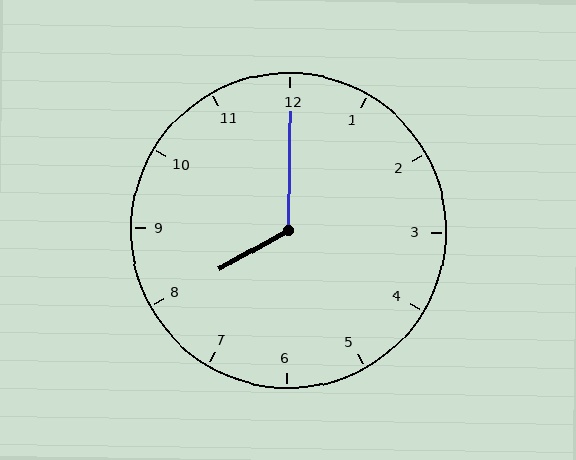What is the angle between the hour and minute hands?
Approximately 120 degrees.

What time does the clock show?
8:00.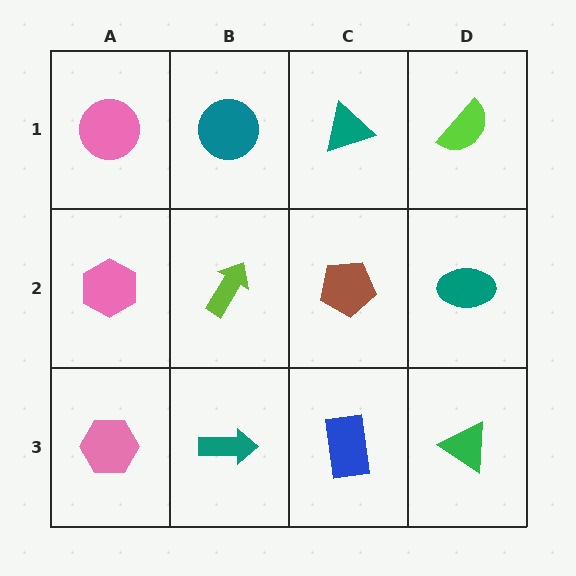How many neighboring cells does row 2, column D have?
3.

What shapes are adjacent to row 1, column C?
A brown pentagon (row 2, column C), a teal circle (row 1, column B), a lime semicircle (row 1, column D).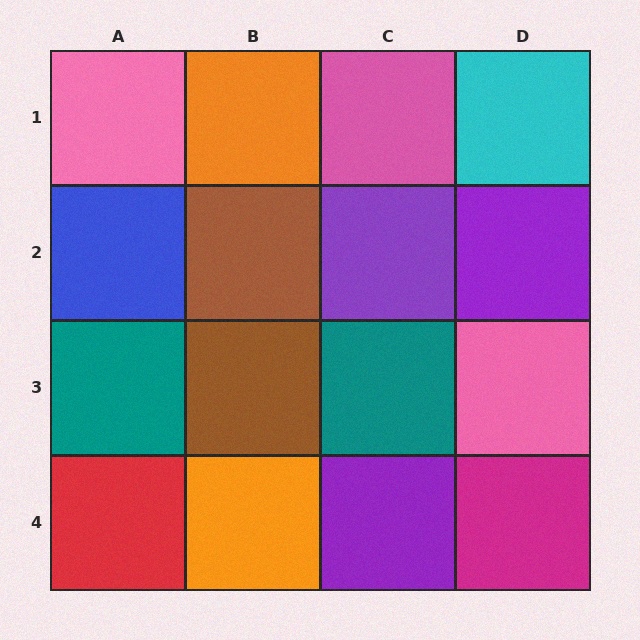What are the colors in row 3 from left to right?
Teal, brown, teal, pink.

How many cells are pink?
3 cells are pink.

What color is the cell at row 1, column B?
Orange.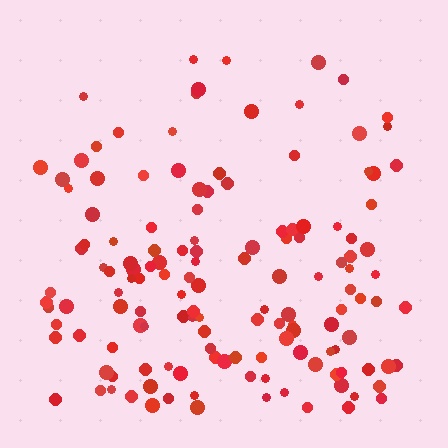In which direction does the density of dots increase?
From top to bottom, with the bottom side densest.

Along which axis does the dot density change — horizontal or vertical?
Vertical.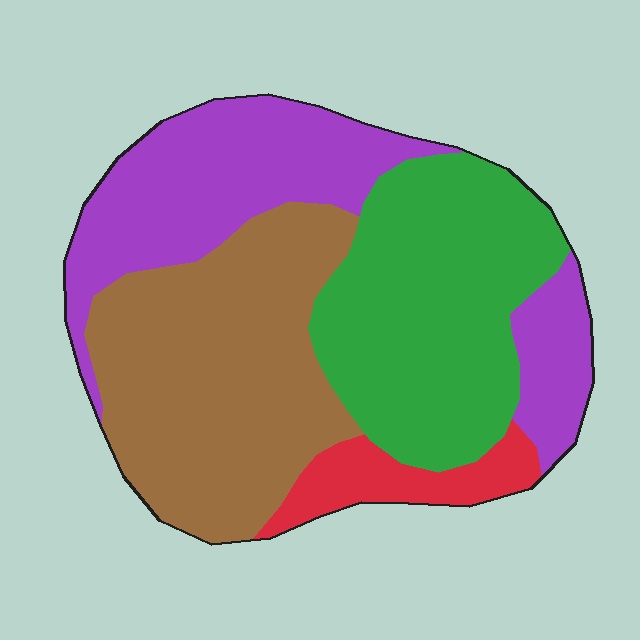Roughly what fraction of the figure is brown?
Brown covers 34% of the figure.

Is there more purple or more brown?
Brown.